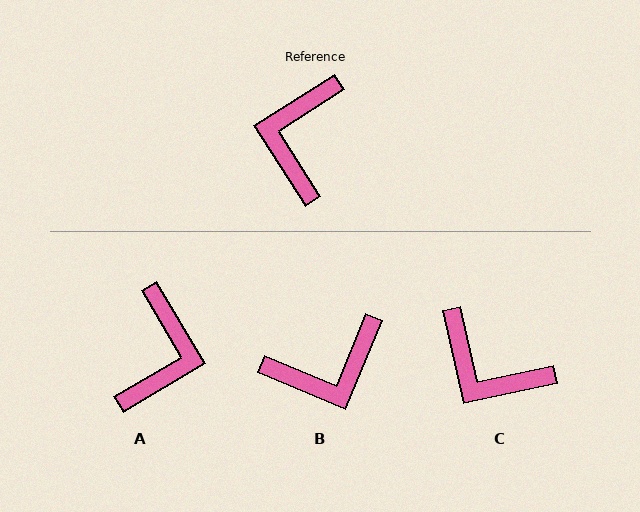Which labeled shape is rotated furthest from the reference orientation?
A, about 178 degrees away.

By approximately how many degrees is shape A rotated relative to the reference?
Approximately 178 degrees counter-clockwise.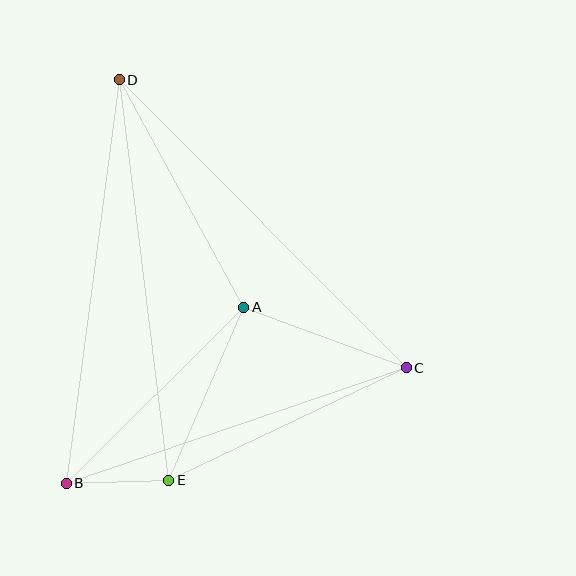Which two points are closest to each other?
Points B and E are closest to each other.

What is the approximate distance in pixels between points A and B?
The distance between A and B is approximately 250 pixels.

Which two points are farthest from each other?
Points B and D are farthest from each other.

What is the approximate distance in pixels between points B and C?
The distance between B and C is approximately 359 pixels.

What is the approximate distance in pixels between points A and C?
The distance between A and C is approximately 173 pixels.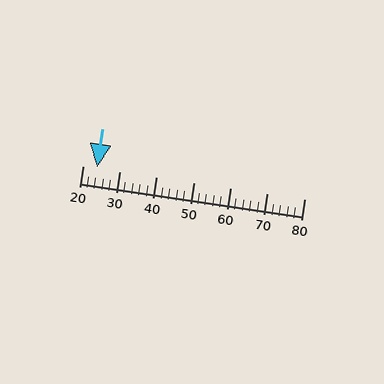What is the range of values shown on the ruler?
The ruler shows values from 20 to 80.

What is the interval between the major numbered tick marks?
The major tick marks are spaced 10 units apart.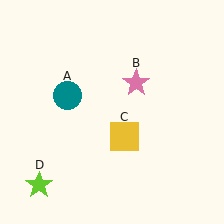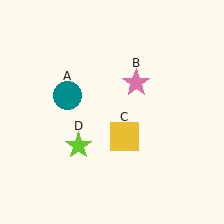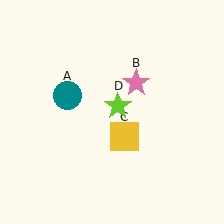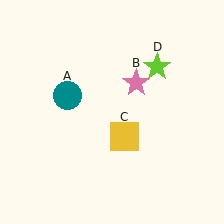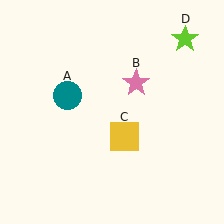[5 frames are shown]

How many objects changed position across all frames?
1 object changed position: lime star (object D).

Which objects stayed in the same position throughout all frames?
Teal circle (object A) and pink star (object B) and yellow square (object C) remained stationary.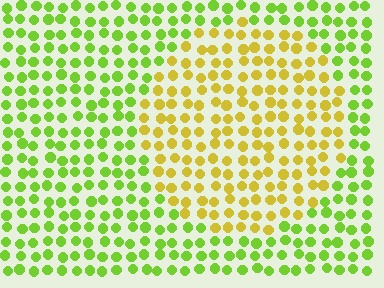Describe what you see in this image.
The image is filled with small lime elements in a uniform arrangement. A circle-shaped region is visible where the elements are tinted to a slightly different hue, forming a subtle color boundary.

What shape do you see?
I see a circle.